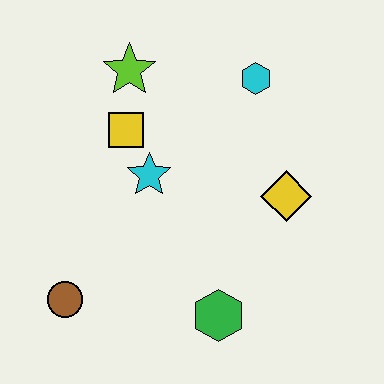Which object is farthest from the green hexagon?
The lime star is farthest from the green hexagon.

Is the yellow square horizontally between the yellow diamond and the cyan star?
No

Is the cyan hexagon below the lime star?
Yes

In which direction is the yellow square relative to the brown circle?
The yellow square is above the brown circle.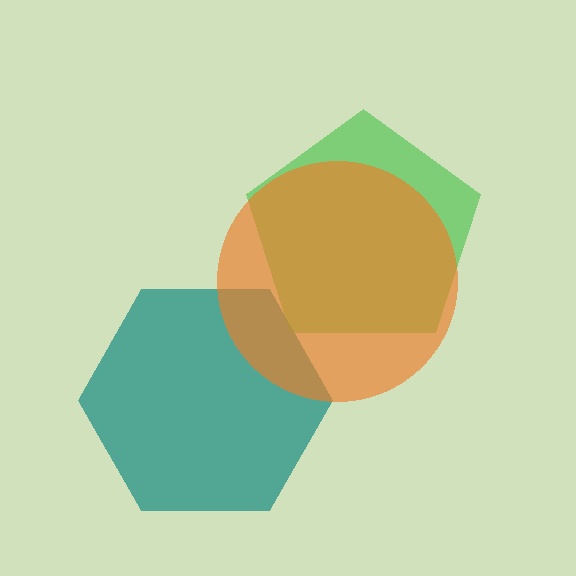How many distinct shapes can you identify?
There are 3 distinct shapes: a teal hexagon, a green pentagon, an orange circle.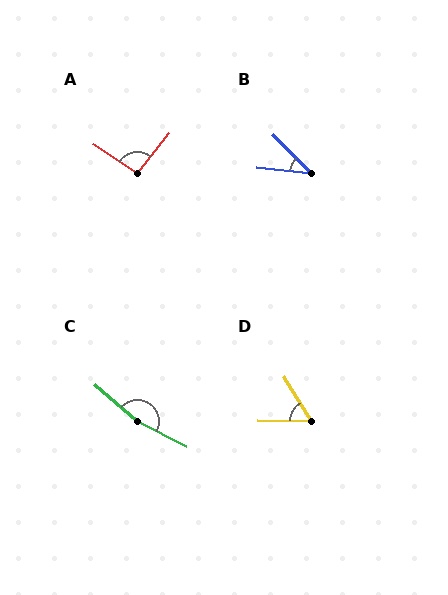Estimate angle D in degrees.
Approximately 57 degrees.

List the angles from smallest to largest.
B (39°), D (57°), A (94°), C (166°).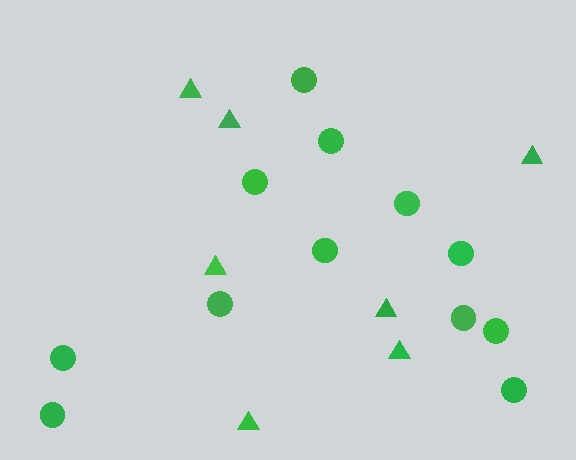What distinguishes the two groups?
There are 2 groups: one group of triangles (7) and one group of circles (12).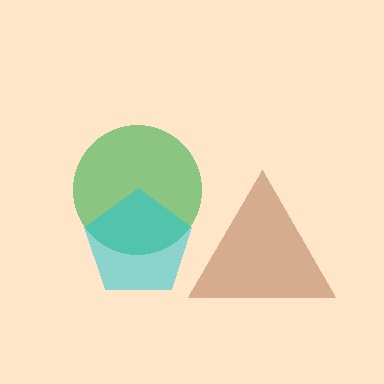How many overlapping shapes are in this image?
There are 3 overlapping shapes in the image.